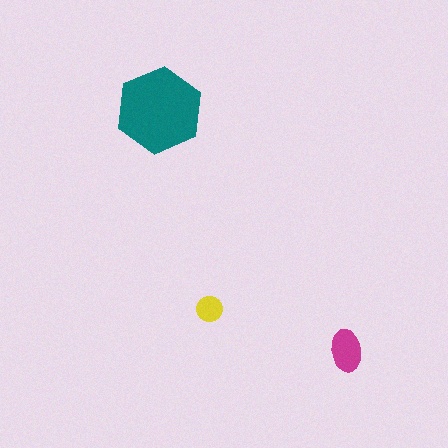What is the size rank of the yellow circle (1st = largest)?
3rd.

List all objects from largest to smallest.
The teal hexagon, the magenta ellipse, the yellow circle.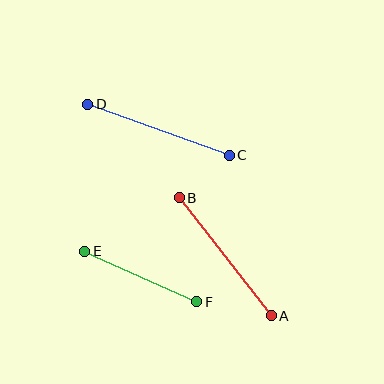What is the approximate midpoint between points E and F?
The midpoint is at approximately (141, 276) pixels.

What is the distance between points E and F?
The distance is approximately 123 pixels.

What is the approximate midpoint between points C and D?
The midpoint is at approximately (158, 130) pixels.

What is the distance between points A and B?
The distance is approximately 150 pixels.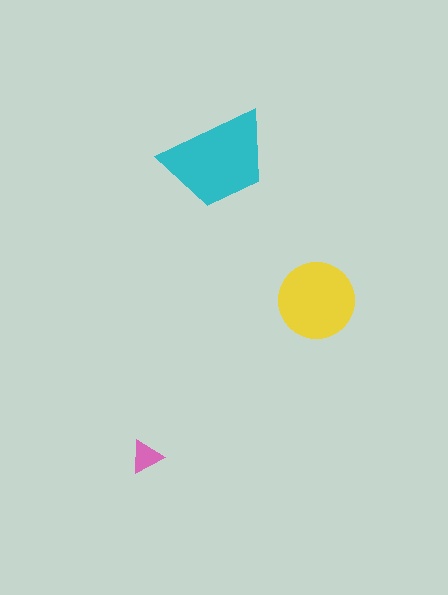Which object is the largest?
The cyan trapezoid.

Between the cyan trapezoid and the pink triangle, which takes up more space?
The cyan trapezoid.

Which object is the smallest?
The pink triangle.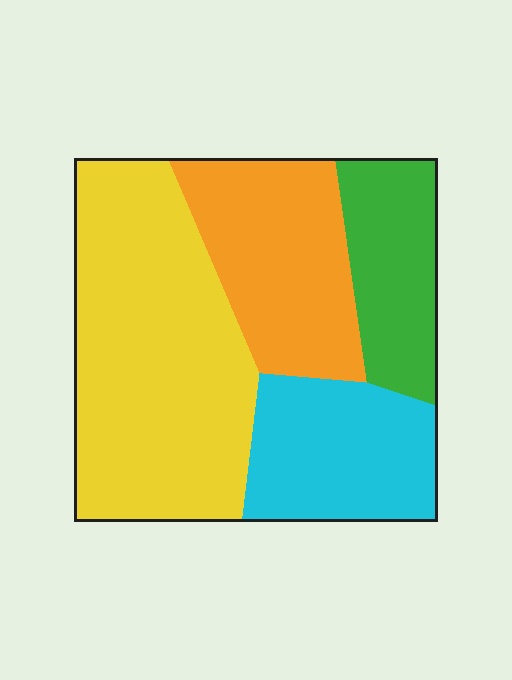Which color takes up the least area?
Green, at roughly 15%.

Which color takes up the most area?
Yellow, at roughly 45%.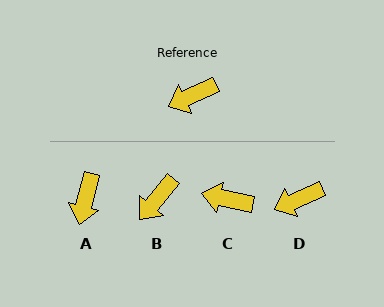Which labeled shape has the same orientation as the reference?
D.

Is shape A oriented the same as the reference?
No, it is off by about 51 degrees.